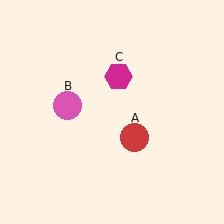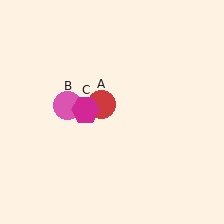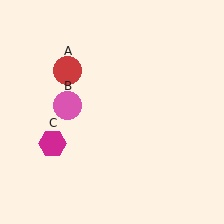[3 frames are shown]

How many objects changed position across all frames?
2 objects changed position: red circle (object A), magenta hexagon (object C).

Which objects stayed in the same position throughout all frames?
Pink circle (object B) remained stationary.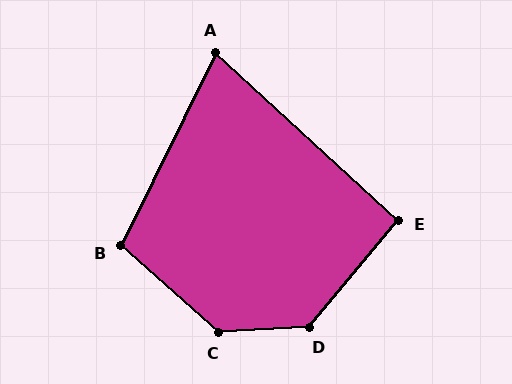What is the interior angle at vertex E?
Approximately 93 degrees (approximately right).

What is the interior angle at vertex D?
Approximately 133 degrees (obtuse).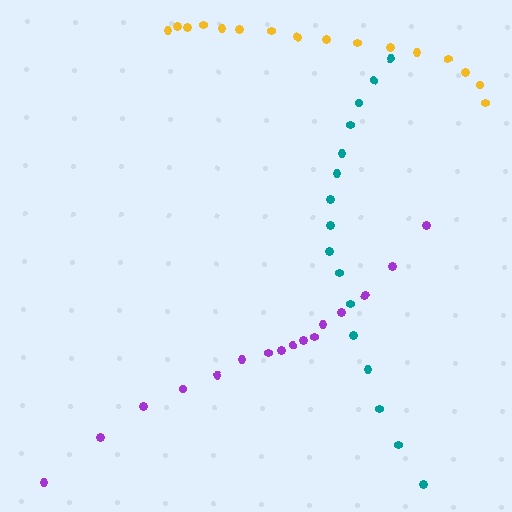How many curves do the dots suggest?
There are 3 distinct paths.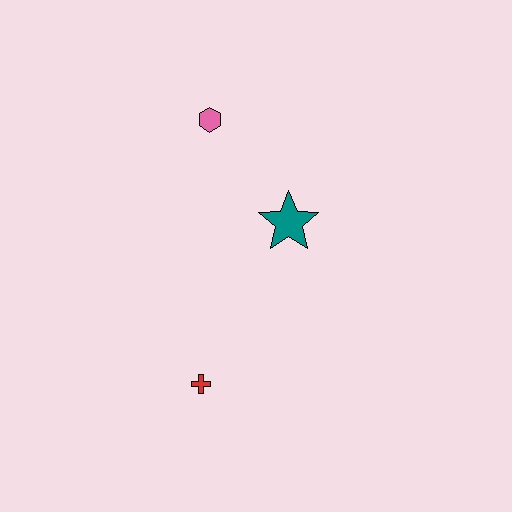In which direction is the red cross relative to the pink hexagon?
The red cross is below the pink hexagon.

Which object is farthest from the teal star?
The red cross is farthest from the teal star.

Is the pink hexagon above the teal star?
Yes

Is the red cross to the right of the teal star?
No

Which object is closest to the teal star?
The pink hexagon is closest to the teal star.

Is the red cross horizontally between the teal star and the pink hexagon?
No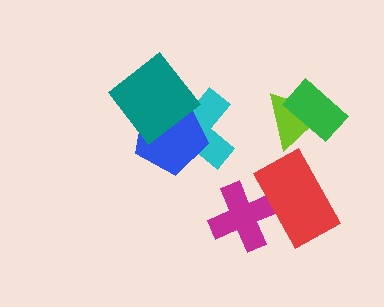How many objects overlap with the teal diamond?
2 objects overlap with the teal diamond.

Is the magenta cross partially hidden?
Yes, it is partially covered by another shape.